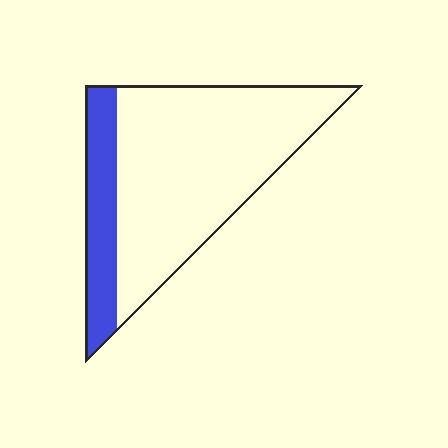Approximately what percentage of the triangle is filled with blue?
Approximately 20%.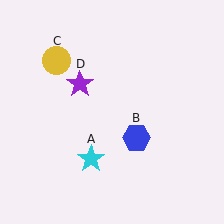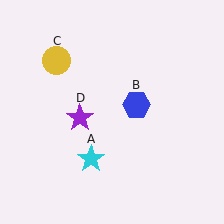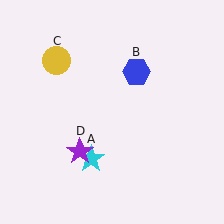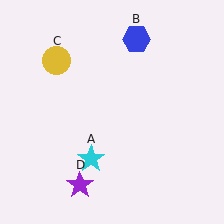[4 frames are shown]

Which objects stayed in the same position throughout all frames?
Cyan star (object A) and yellow circle (object C) remained stationary.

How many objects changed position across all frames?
2 objects changed position: blue hexagon (object B), purple star (object D).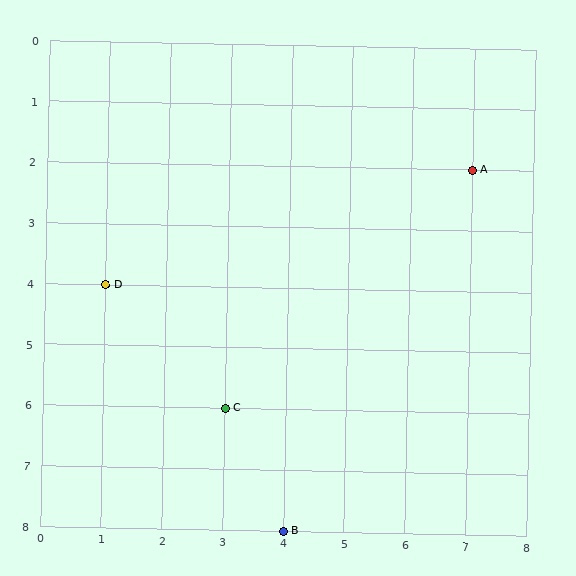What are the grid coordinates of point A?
Point A is at grid coordinates (7, 2).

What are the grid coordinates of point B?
Point B is at grid coordinates (4, 8).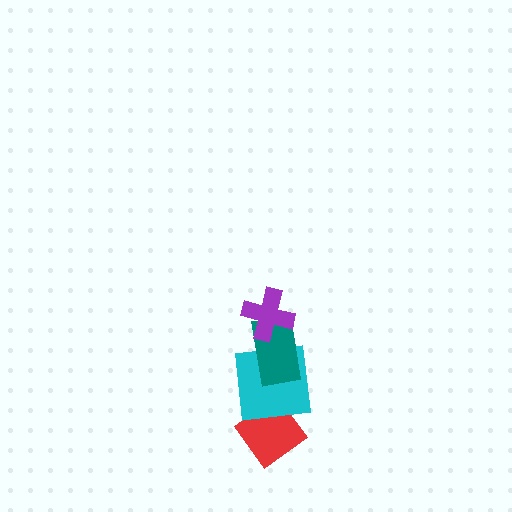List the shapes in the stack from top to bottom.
From top to bottom: the purple cross, the teal rectangle, the cyan square, the red diamond.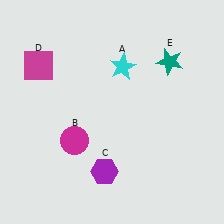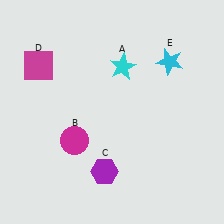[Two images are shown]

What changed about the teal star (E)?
In Image 1, E is teal. In Image 2, it changed to cyan.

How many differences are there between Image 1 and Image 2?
There is 1 difference between the two images.